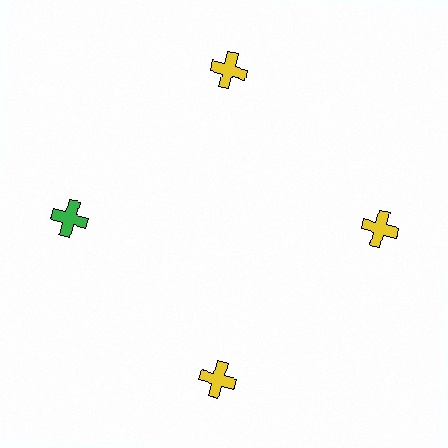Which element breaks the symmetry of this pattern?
The green cross at roughly the 9 o'clock position breaks the symmetry. All other shapes are yellow crosses.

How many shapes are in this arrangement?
There are 4 shapes arranged in a ring pattern.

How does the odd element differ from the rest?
It has a different color: green instead of yellow.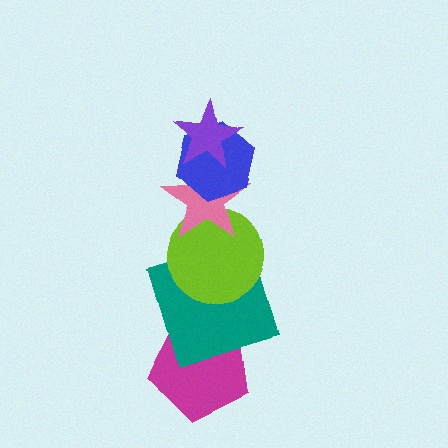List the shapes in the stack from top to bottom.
From top to bottom: the purple star, the blue hexagon, the pink star, the lime circle, the teal square, the magenta pentagon.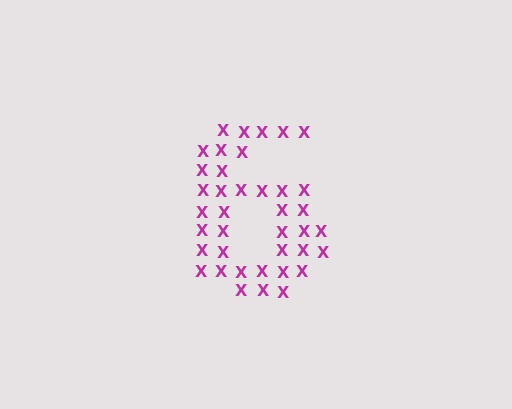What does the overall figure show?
The overall figure shows the digit 6.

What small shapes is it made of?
It is made of small letter X's.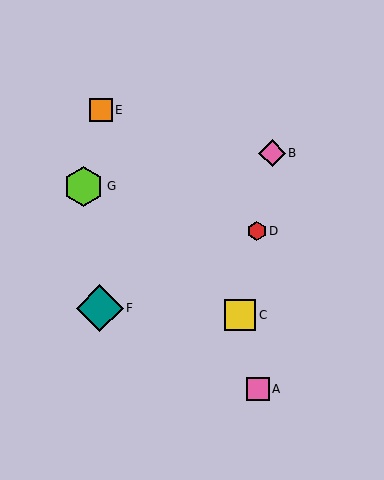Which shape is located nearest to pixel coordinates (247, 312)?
The yellow square (labeled C) at (240, 315) is nearest to that location.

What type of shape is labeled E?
Shape E is an orange square.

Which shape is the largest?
The teal diamond (labeled F) is the largest.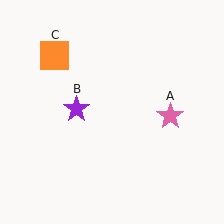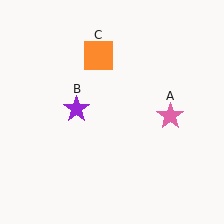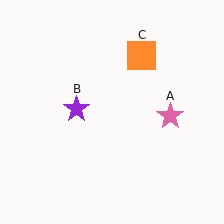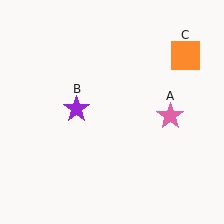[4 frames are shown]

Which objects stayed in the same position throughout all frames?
Pink star (object A) and purple star (object B) remained stationary.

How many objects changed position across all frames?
1 object changed position: orange square (object C).